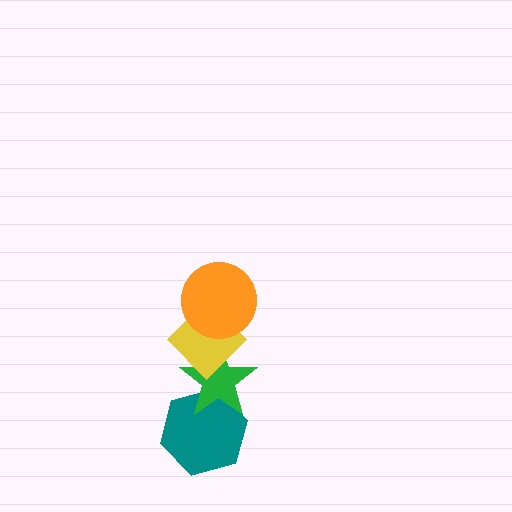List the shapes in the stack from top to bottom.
From top to bottom: the orange circle, the yellow diamond, the green star, the teal hexagon.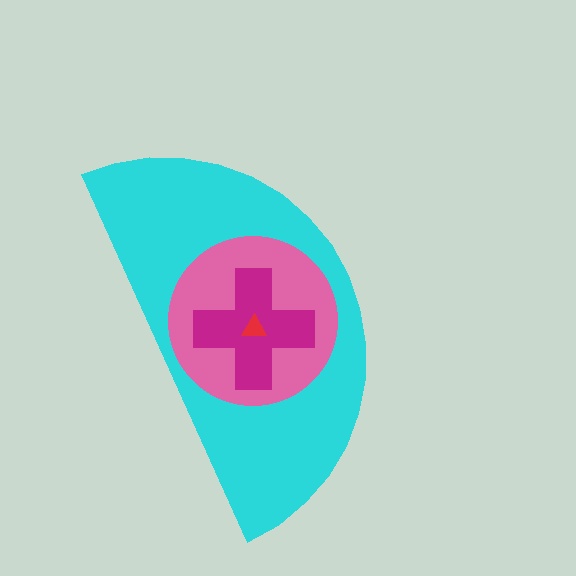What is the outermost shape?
The cyan semicircle.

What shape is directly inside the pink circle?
The magenta cross.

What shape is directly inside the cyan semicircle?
The pink circle.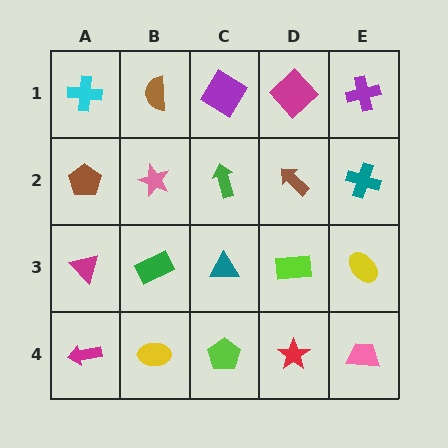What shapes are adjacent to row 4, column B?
A green rectangle (row 3, column B), a magenta arrow (row 4, column A), a lime pentagon (row 4, column C).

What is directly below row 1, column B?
A pink star.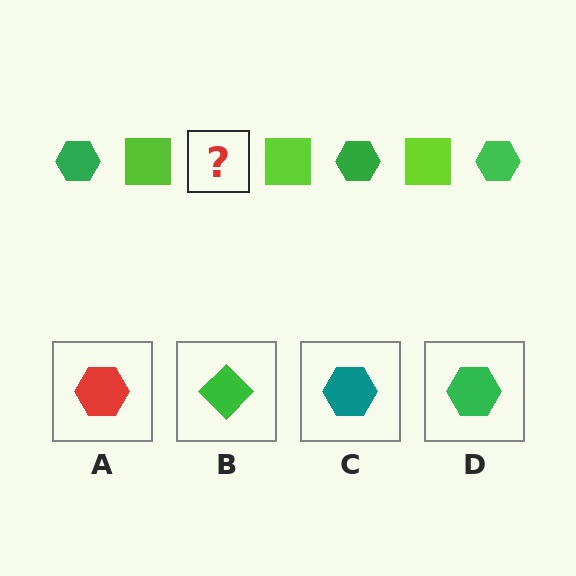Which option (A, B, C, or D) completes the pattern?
D.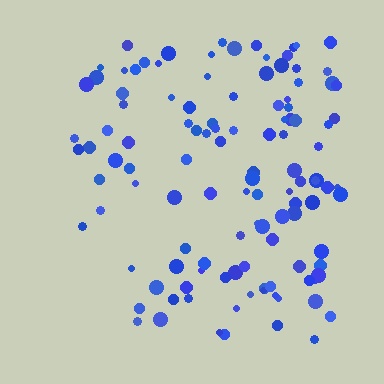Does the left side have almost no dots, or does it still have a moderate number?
Still a moderate number, just noticeably fewer than the right.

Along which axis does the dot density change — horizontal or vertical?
Horizontal.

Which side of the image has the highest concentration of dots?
The right.